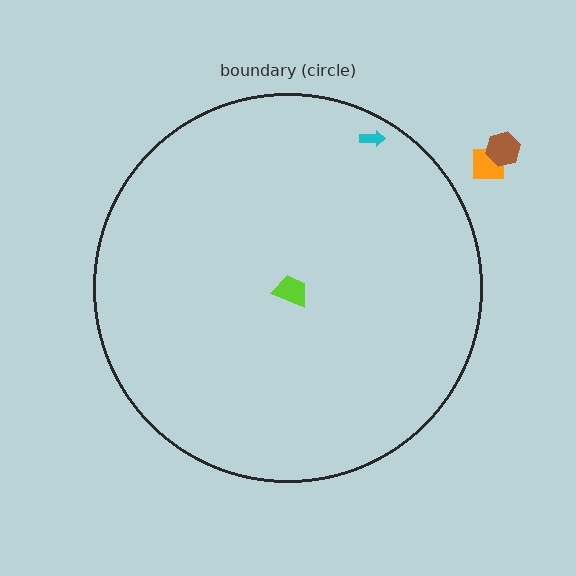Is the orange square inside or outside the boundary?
Outside.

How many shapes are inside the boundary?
2 inside, 2 outside.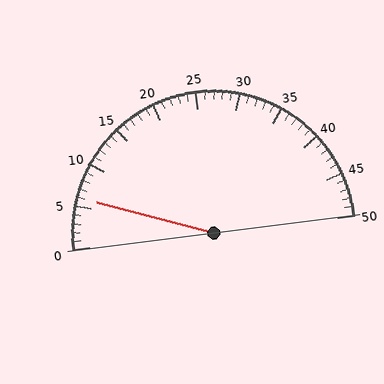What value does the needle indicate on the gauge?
The needle indicates approximately 6.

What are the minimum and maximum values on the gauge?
The gauge ranges from 0 to 50.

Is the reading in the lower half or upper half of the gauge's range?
The reading is in the lower half of the range (0 to 50).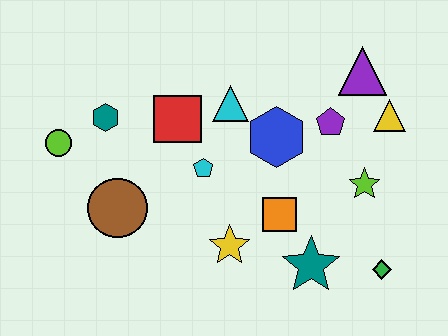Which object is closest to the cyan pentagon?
The red square is closest to the cyan pentagon.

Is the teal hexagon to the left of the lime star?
Yes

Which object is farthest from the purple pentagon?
The lime circle is farthest from the purple pentagon.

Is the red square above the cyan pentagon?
Yes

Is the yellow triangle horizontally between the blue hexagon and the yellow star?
No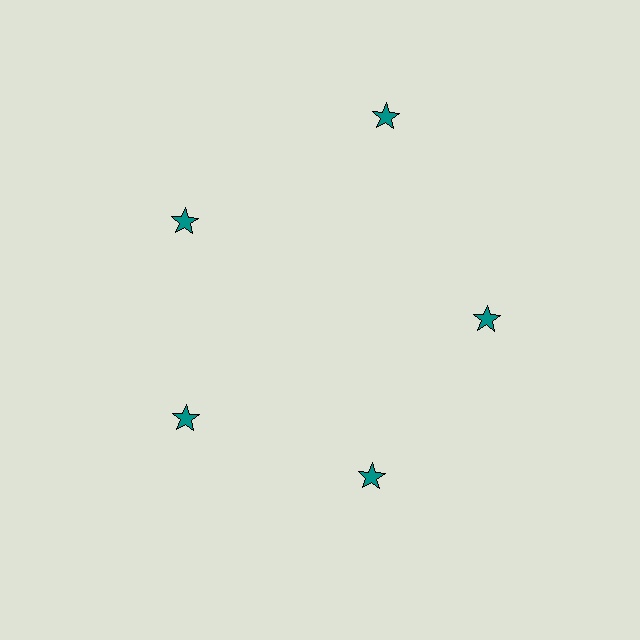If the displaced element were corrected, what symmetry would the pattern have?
It would have 5-fold rotational symmetry — the pattern would map onto itself every 72 degrees.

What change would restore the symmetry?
The symmetry would be restored by moving it inward, back onto the ring so that all 5 stars sit at equal angles and equal distance from the center.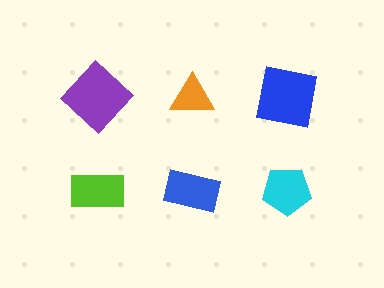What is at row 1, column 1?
A purple diamond.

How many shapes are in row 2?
3 shapes.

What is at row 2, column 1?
A lime rectangle.